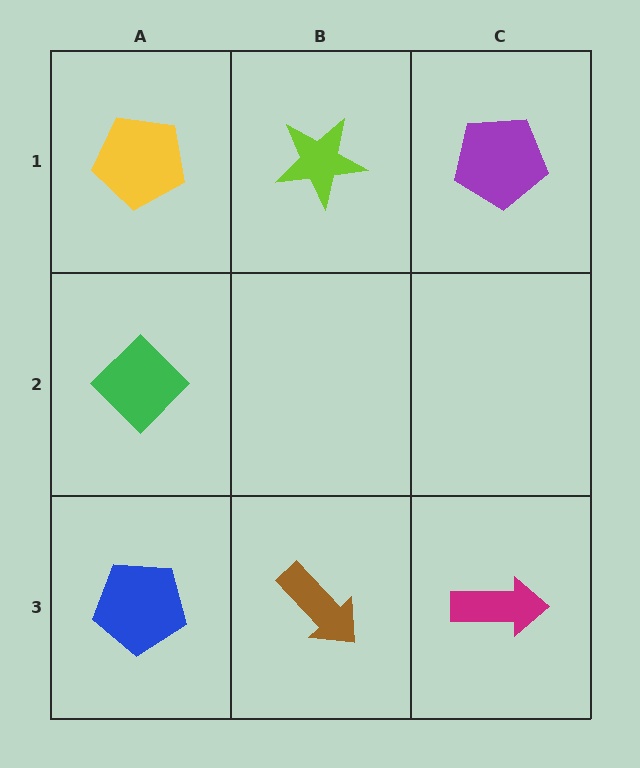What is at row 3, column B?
A brown arrow.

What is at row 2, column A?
A green diamond.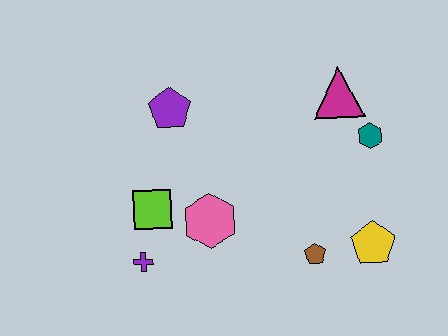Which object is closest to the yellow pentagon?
The brown pentagon is closest to the yellow pentagon.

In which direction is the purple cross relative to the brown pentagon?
The purple cross is to the left of the brown pentagon.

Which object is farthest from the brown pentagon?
The purple pentagon is farthest from the brown pentagon.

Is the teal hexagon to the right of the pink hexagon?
Yes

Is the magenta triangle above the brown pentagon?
Yes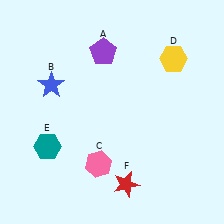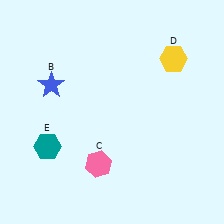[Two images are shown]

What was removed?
The red star (F), the purple pentagon (A) were removed in Image 2.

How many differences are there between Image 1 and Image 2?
There are 2 differences between the two images.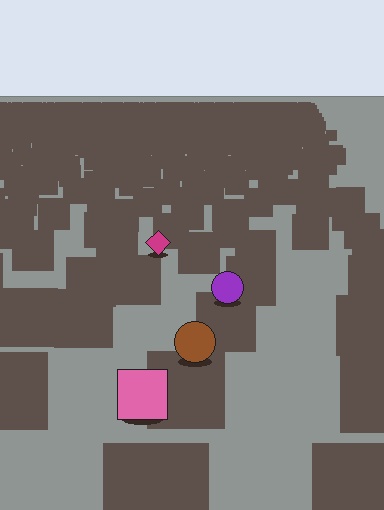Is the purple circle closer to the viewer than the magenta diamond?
Yes. The purple circle is closer — you can tell from the texture gradient: the ground texture is coarser near it.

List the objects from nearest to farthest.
From nearest to farthest: the pink square, the brown circle, the purple circle, the magenta diamond.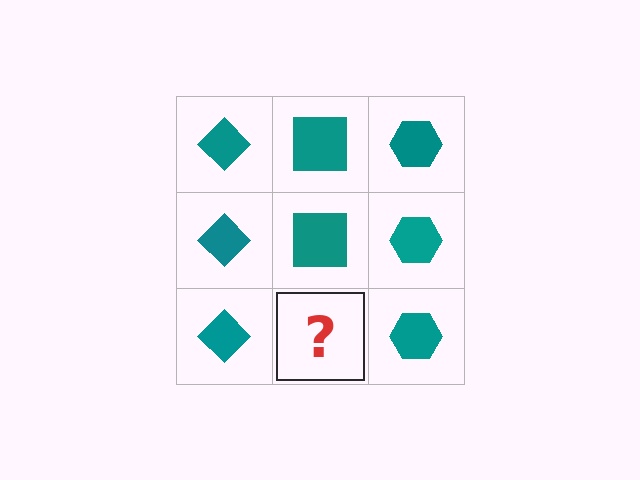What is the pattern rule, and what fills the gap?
The rule is that each column has a consistent shape. The gap should be filled with a teal square.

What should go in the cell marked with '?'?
The missing cell should contain a teal square.